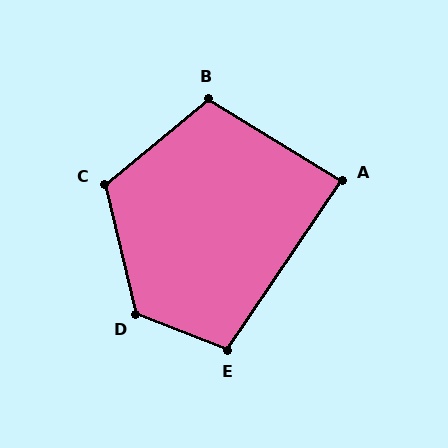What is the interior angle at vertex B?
Approximately 109 degrees (obtuse).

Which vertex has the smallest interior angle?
A, at approximately 87 degrees.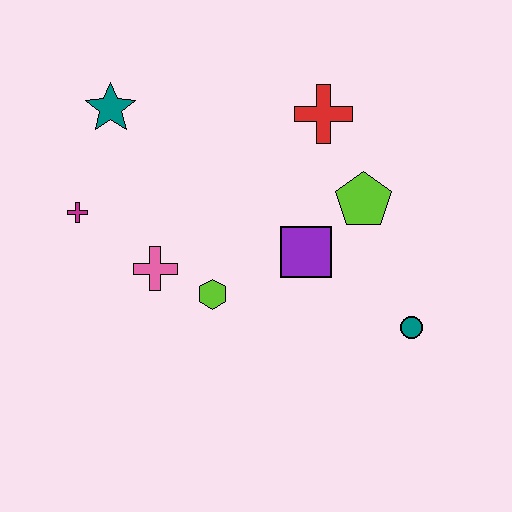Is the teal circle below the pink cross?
Yes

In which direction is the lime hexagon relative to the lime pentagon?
The lime hexagon is to the left of the lime pentagon.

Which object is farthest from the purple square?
The teal star is farthest from the purple square.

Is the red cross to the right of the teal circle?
No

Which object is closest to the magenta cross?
The pink cross is closest to the magenta cross.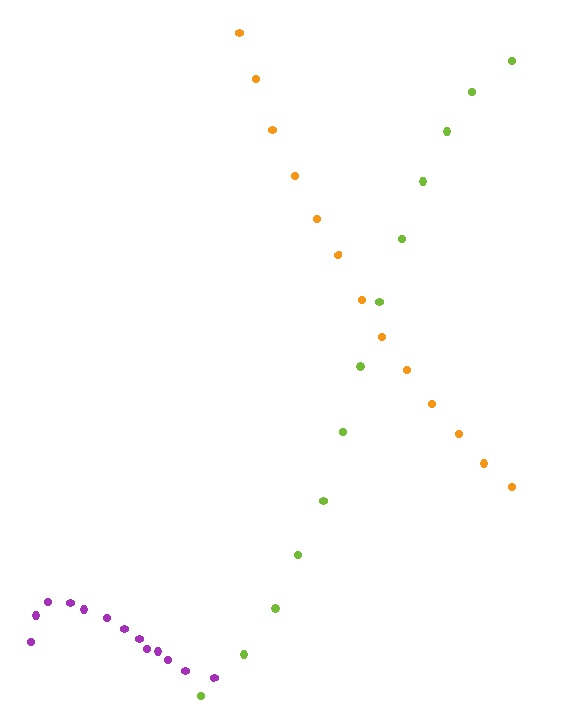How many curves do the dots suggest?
There are 3 distinct paths.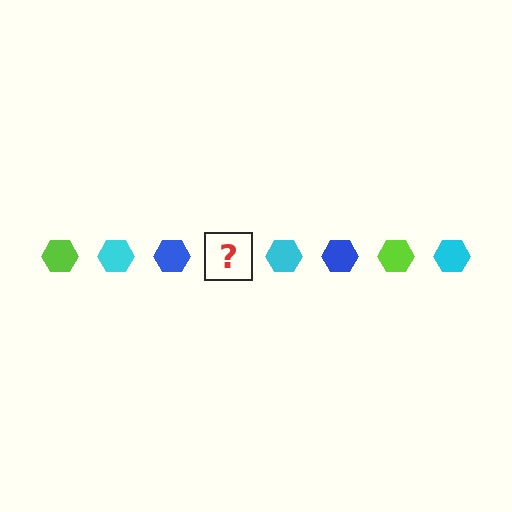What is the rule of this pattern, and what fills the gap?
The rule is that the pattern cycles through lime, cyan, blue hexagons. The gap should be filled with a lime hexagon.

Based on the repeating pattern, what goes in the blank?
The blank should be a lime hexagon.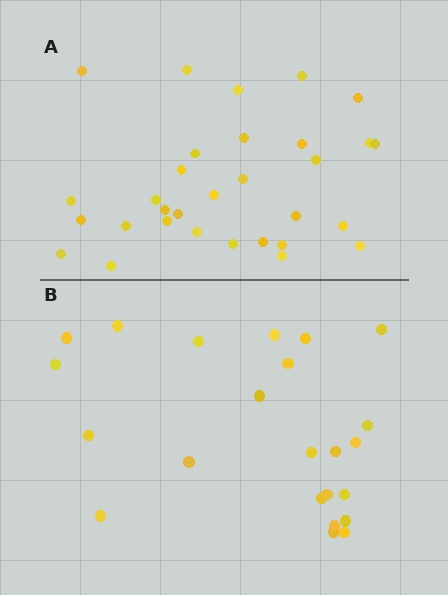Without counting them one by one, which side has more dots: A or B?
Region A (the top region) has more dots.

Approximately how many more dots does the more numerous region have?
Region A has roughly 8 or so more dots than region B.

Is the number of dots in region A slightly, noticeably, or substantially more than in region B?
Region A has noticeably more, but not dramatically so. The ratio is roughly 1.3 to 1.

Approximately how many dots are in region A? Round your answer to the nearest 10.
About 30 dots. (The exact count is 31, which rounds to 30.)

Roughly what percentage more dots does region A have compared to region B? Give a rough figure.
About 35% more.